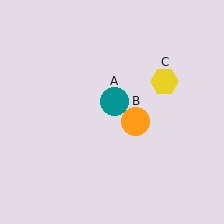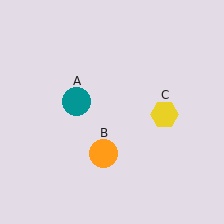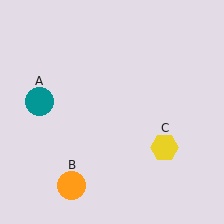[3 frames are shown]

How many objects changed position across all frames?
3 objects changed position: teal circle (object A), orange circle (object B), yellow hexagon (object C).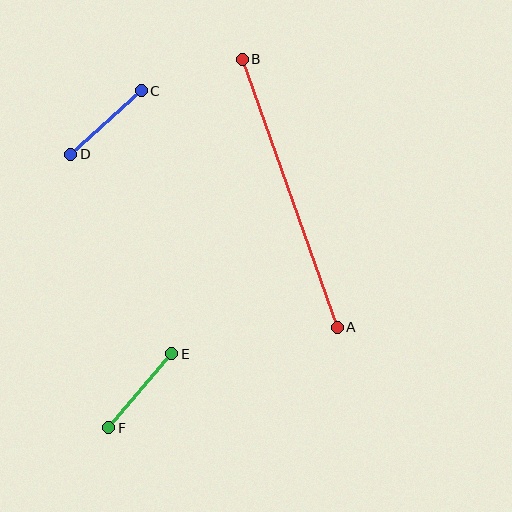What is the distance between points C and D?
The distance is approximately 95 pixels.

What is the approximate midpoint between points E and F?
The midpoint is at approximately (140, 391) pixels.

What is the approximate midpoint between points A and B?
The midpoint is at approximately (290, 193) pixels.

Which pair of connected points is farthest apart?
Points A and B are farthest apart.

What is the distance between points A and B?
The distance is approximately 284 pixels.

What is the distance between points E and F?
The distance is approximately 97 pixels.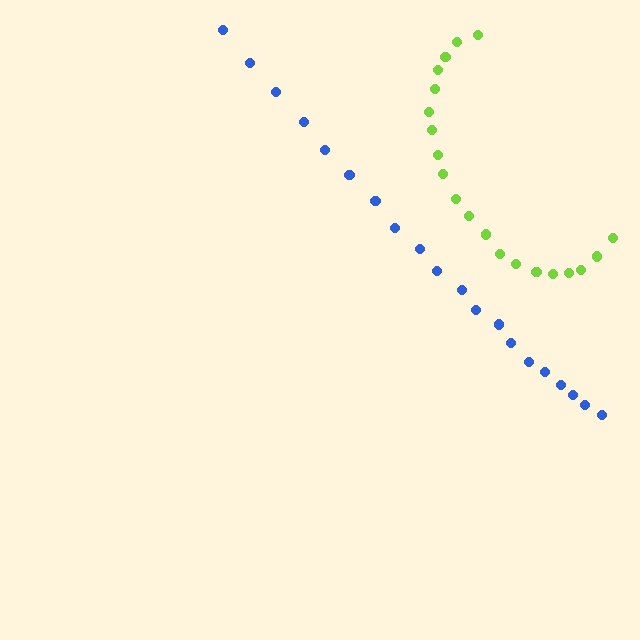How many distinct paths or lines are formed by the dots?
There are 2 distinct paths.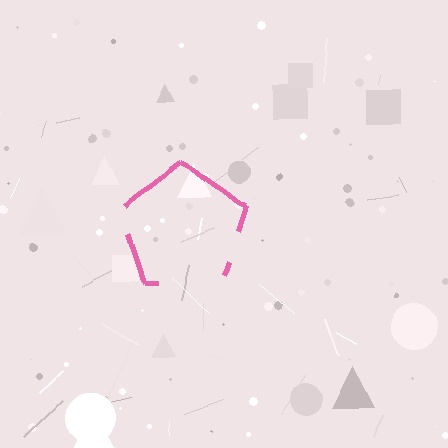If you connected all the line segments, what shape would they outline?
They would outline a pentagon.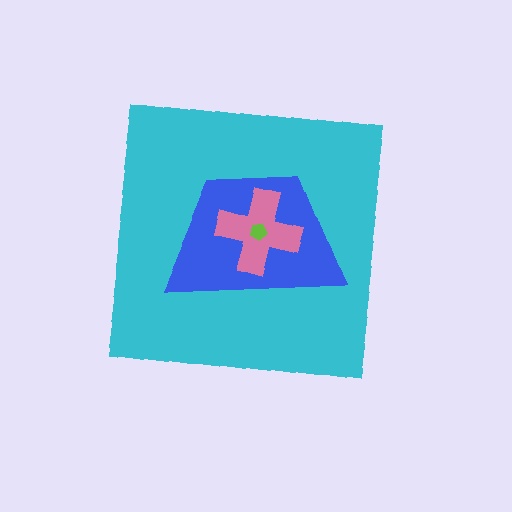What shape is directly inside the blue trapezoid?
The pink cross.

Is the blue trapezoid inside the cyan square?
Yes.